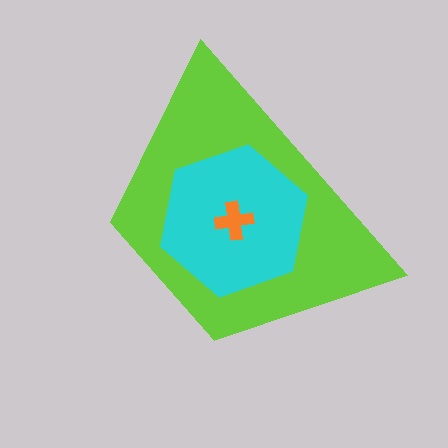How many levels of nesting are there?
3.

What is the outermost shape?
The lime trapezoid.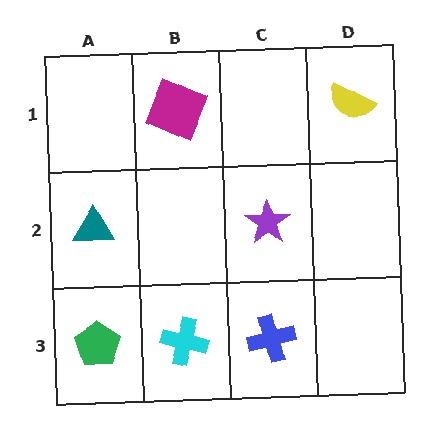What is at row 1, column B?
A magenta square.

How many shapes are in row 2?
2 shapes.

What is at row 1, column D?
A yellow semicircle.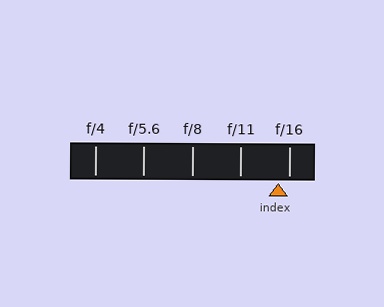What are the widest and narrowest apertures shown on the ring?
The widest aperture shown is f/4 and the narrowest is f/16.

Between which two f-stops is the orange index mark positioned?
The index mark is between f/11 and f/16.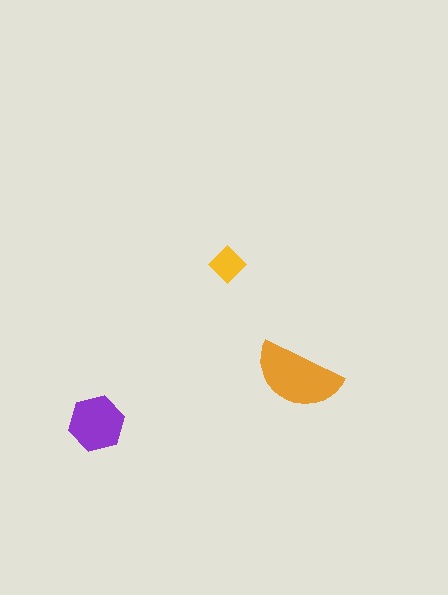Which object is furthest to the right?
The orange semicircle is rightmost.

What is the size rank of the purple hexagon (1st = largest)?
2nd.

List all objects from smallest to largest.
The yellow diamond, the purple hexagon, the orange semicircle.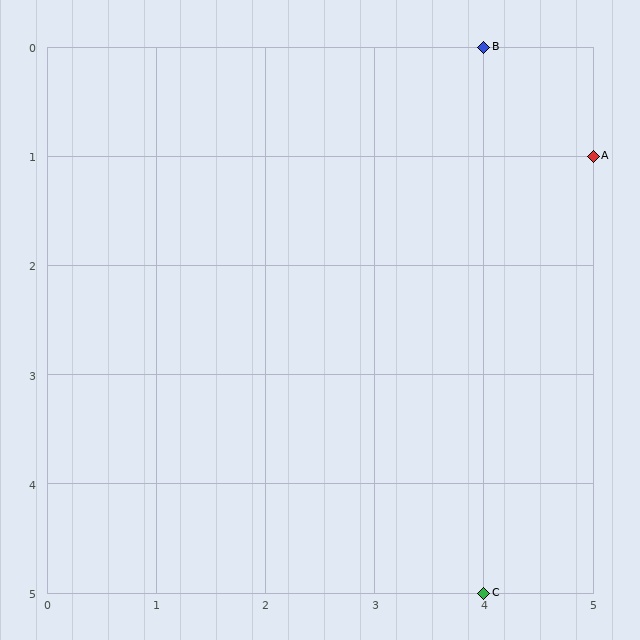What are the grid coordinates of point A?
Point A is at grid coordinates (5, 1).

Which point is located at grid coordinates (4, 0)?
Point B is at (4, 0).